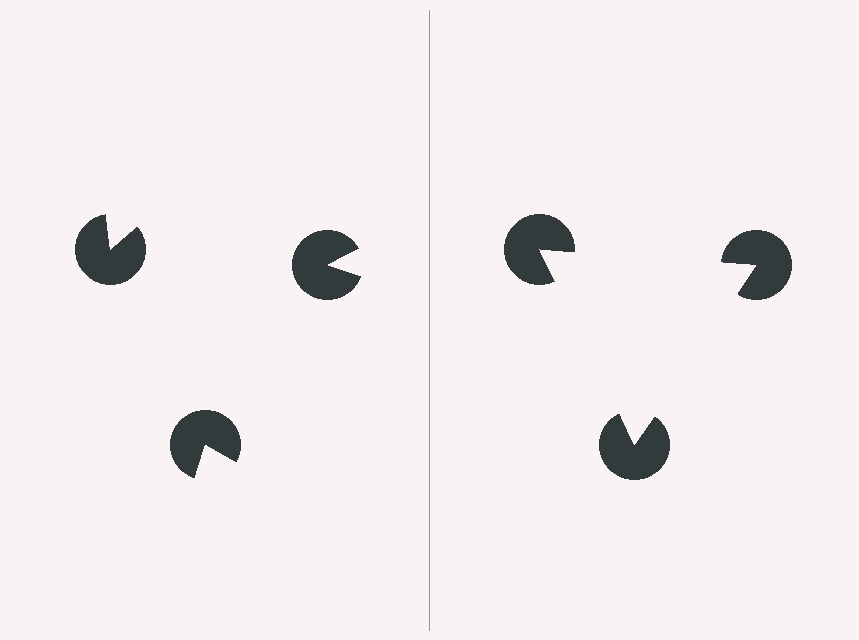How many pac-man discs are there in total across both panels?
6 — 3 on each side.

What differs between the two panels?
The pac-man discs are positioned identically on both sides; only the wedge orientations differ. On the right they align to a triangle; on the left they are misaligned.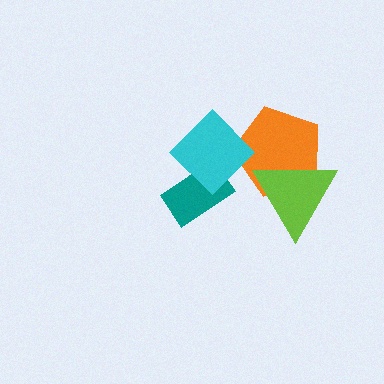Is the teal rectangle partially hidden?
Yes, it is partially covered by another shape.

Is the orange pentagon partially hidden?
Yes, it is partially covered by another shape.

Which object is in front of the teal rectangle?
The cyan diamond is in front of the teal rectangle.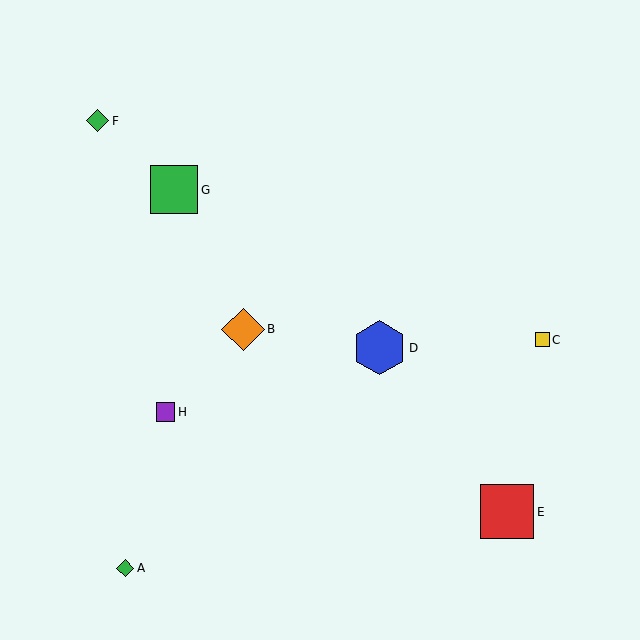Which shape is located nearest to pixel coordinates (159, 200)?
The green square (labeled G) at (174, 190) is nearest to that location.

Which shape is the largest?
The blue hexagon (labeled D) is the largest.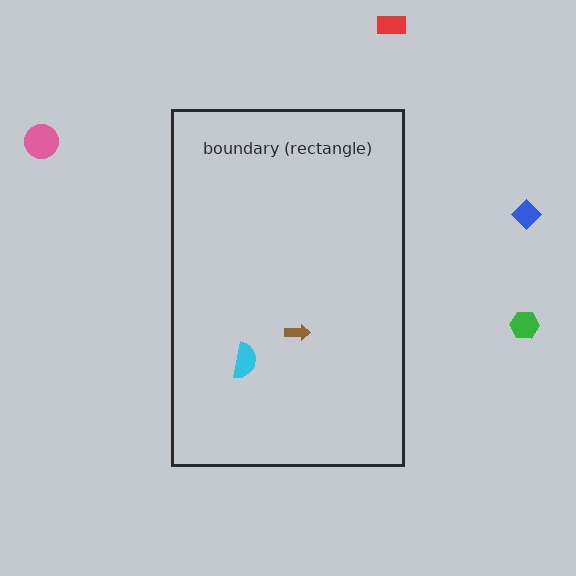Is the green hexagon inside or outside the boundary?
Outside.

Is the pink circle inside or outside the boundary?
Outside.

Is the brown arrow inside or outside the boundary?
Inside.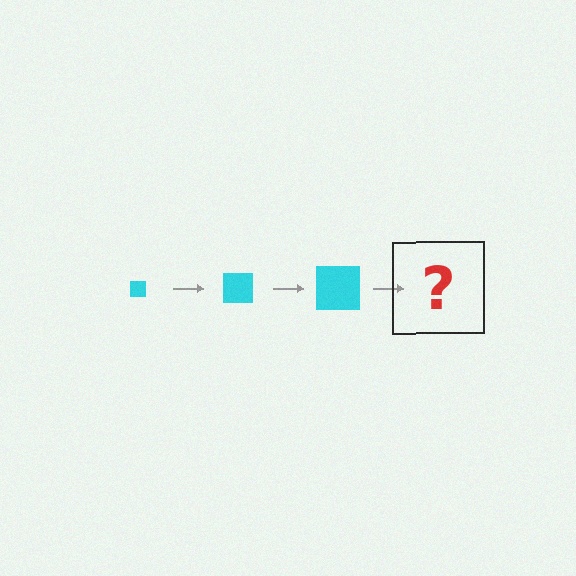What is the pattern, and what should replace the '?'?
The pattern is that the square gets progressively larger each step. The '?' should be a cyan square, larger than the previous one.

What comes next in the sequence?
The next element should be a cyan square, larger than the previous one.